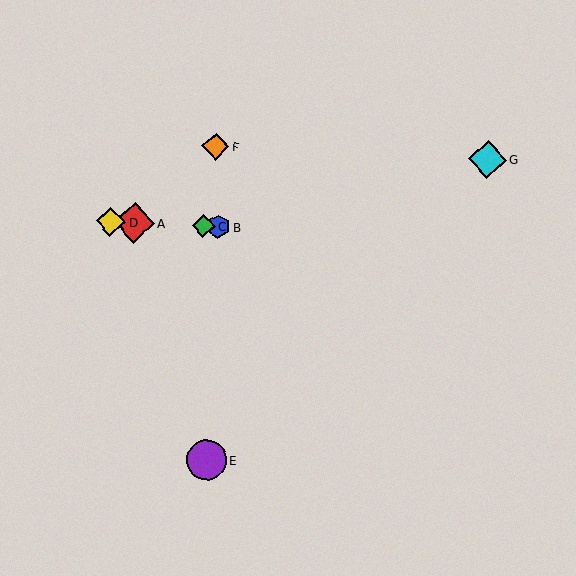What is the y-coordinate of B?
Object B is at y≈227.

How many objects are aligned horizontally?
4 objects (A, B, C, D) are aligned horizontally.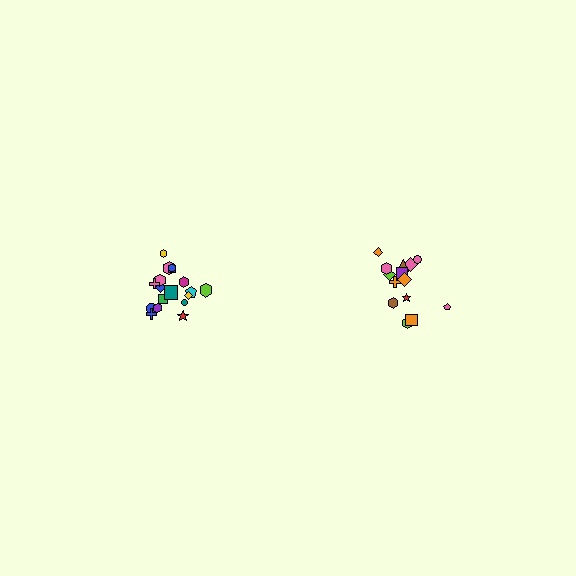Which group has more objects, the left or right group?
The left group.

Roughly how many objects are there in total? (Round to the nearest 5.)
Roughly 35 objects in total.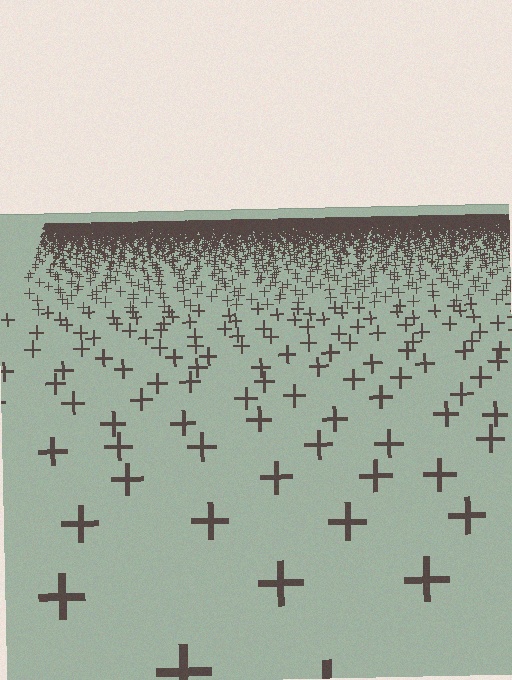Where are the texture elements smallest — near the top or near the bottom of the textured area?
Near the top.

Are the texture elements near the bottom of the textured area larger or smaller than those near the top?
Larger. Near the bottom, elements are closer to the viewer and appear at a bigger on-screen size.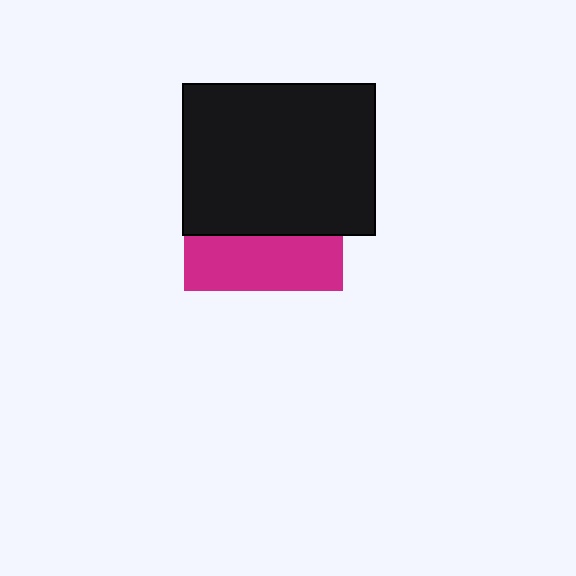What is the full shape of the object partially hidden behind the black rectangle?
The partially hidden object is a magenta square.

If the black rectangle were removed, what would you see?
You would see the complete magenta square.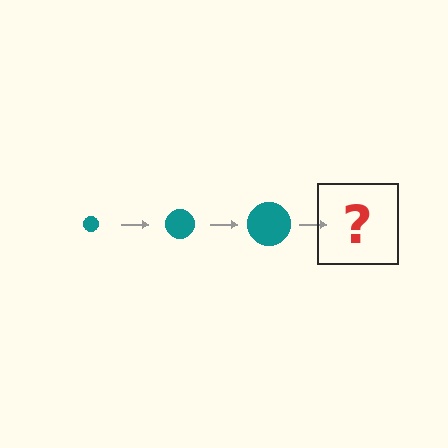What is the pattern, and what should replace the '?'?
The pattern is that the circle gets progressively larger each step. The '?' should be a teal circle, larger than the previous one.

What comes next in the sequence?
The next element should be a teal circle, larger than the previous one.